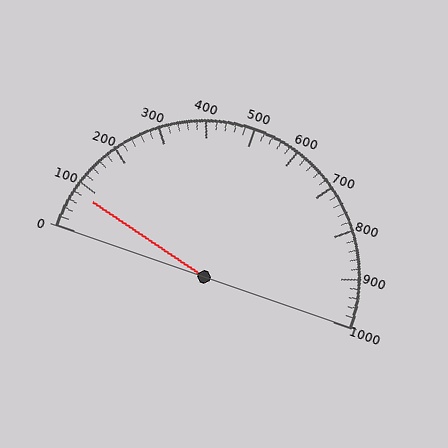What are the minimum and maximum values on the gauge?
The gauge ranges from 0 to 1000.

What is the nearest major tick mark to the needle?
The nearest major tick mark is 100.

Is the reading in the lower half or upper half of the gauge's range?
The reading is in the lower half of the range (0 to 1000).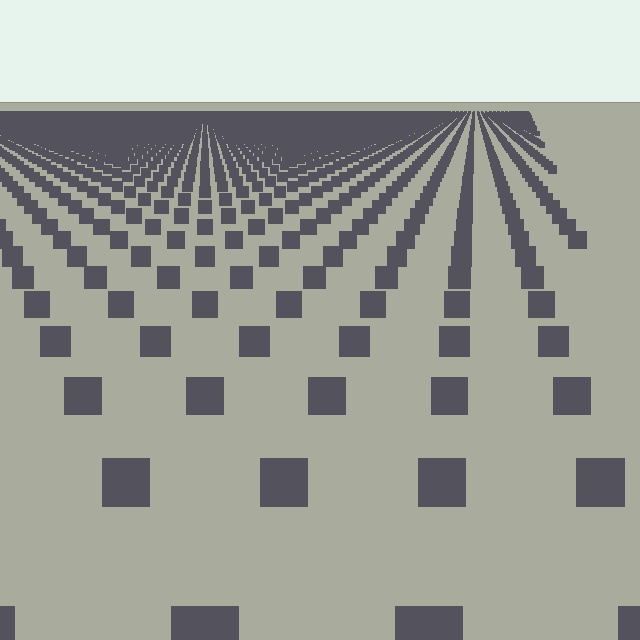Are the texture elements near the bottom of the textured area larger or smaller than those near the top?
Larger. Near the bottom, elements are closer to the viewer and appear at a bigger on-screen size.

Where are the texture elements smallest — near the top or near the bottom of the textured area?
Near the top.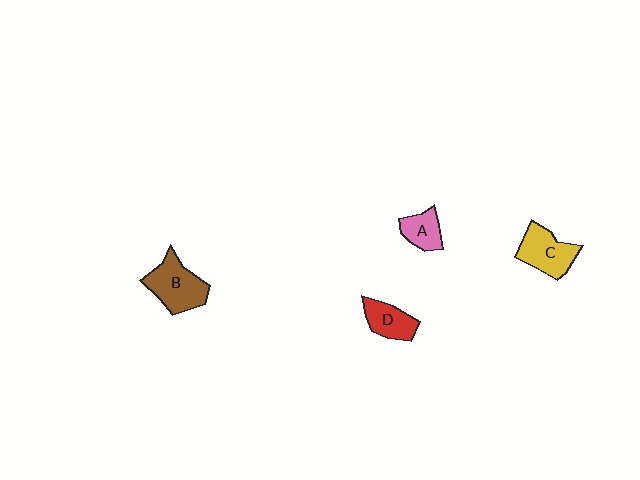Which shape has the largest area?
Shape B (brown).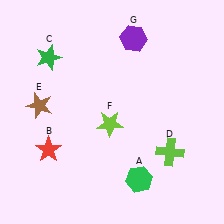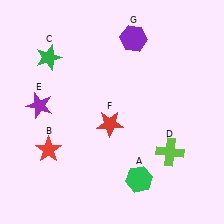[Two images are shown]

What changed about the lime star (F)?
In Image 1, F is lime. In Image 2, it changed to red.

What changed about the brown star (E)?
In Image 1, E is brown. In Image 2, it changed to purple.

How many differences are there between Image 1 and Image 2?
There are 2 differences between the two images.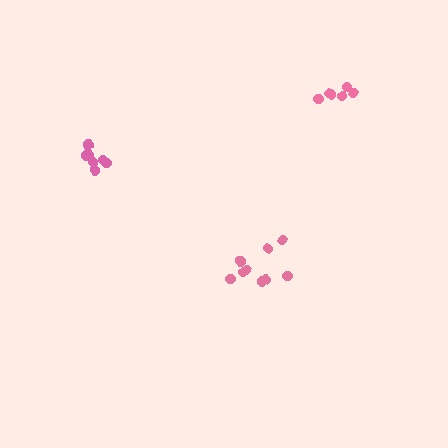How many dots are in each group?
Group 1: 9 dots, Group 2: 6 dots, Group 3: 7 dots (22 total).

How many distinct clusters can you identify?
There are 3 distinct clusters.